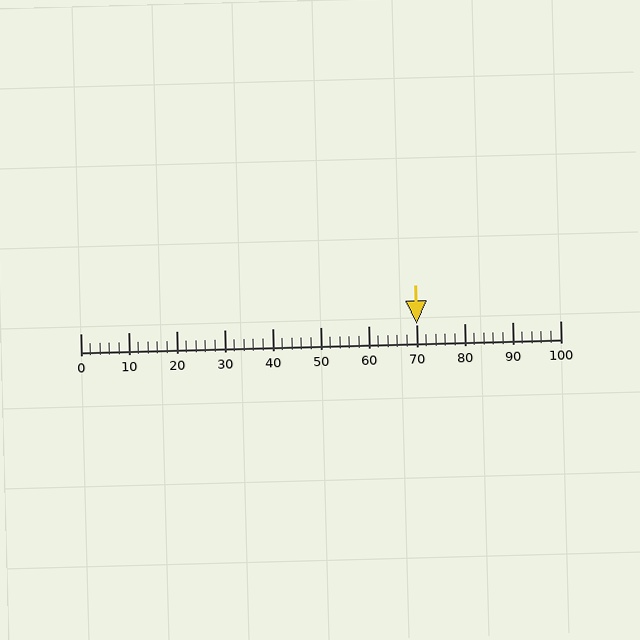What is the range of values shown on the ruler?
The ruler shows values from 0 to 100.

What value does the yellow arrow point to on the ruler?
The yellow arrow points to approximately 70.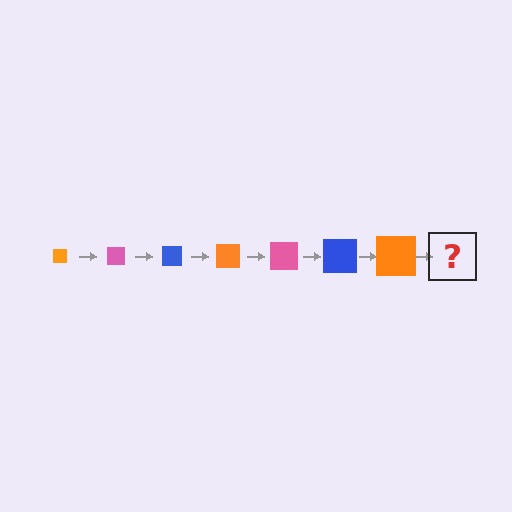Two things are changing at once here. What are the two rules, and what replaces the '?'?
The two rules are that the square grows larger each step and the color cycles through orange, pink, and blue. The '?' should be a pink square, larger than the previous one.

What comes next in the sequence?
The next element should be a pink square, larger than the previous one.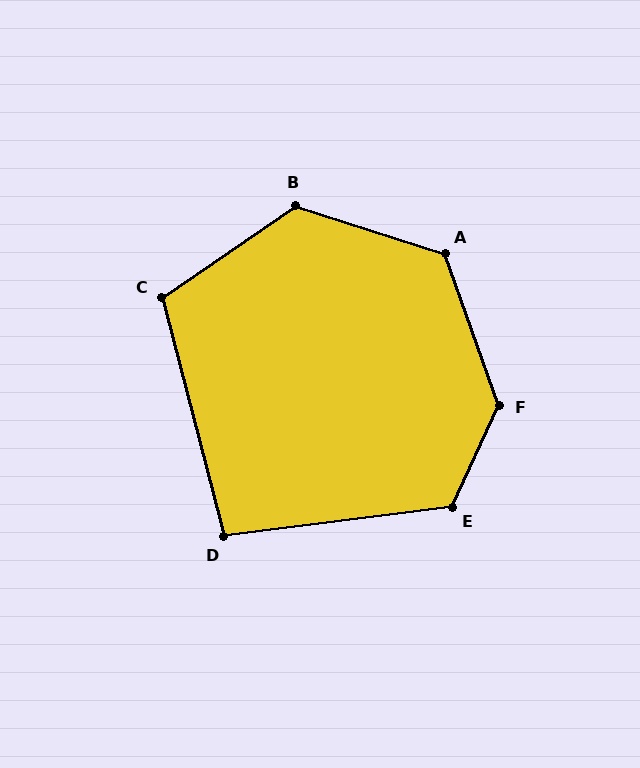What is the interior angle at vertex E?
Approximately 122 degrees (obtuse).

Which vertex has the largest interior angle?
F, at approximately 135 degrees.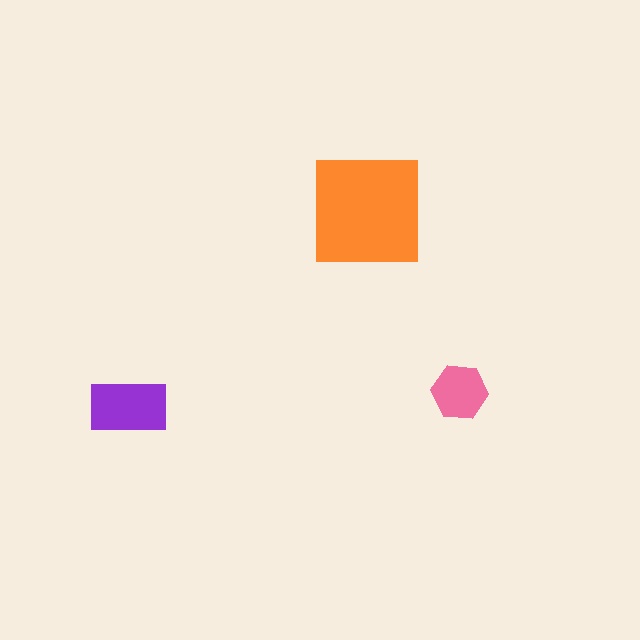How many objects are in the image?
There are 3 objects in the image.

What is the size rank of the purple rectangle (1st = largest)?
2nd.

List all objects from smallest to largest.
The pink hexagon, the purple rectangle, the orange square.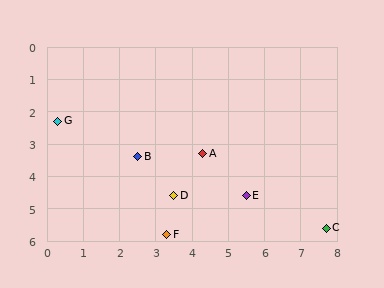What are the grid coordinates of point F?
Point F is at approximately (3.3, 5.8).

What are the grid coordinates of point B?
Point B is at approximately (2.5, 3.4).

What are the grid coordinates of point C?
Point C is at approximately (7.7, 5.6).